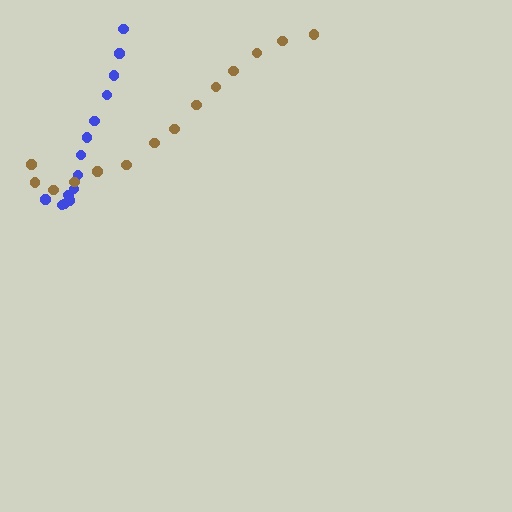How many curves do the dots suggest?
There are 2 distinct paths.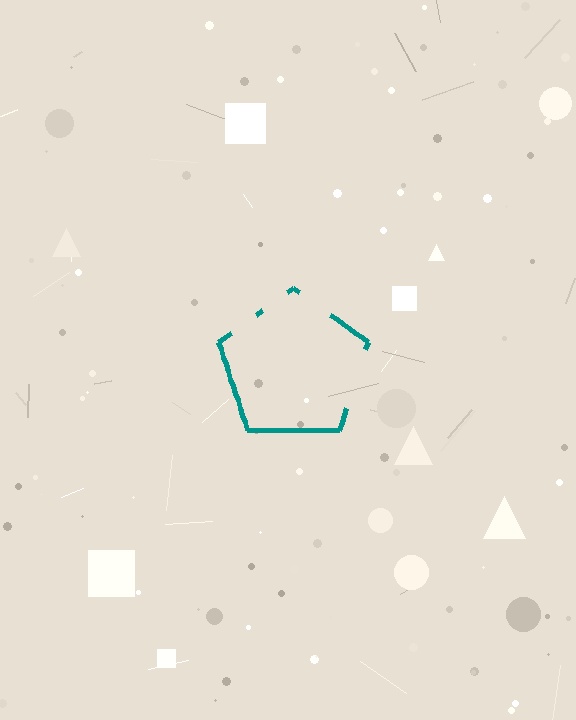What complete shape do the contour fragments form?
The contour fragments form a pentagon.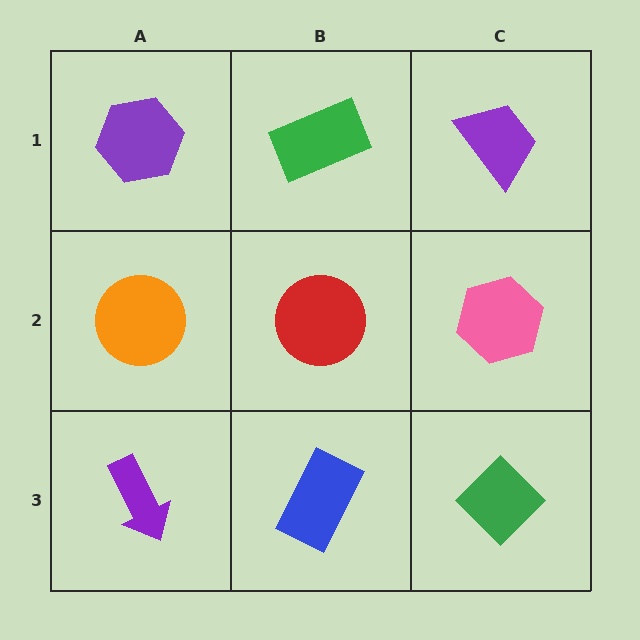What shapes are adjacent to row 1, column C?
A pink hexagon (row 2, column C), a green rectangle (row 1, column B).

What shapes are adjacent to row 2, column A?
A purple hexagon (row 1, column A), a purple arrow (row 3, column A), a red circle (row 2, column B).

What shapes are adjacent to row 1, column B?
A red circle (row 2, column B), a purple hexagon (row 1, column A), a purple trapezoid (row 1, column C).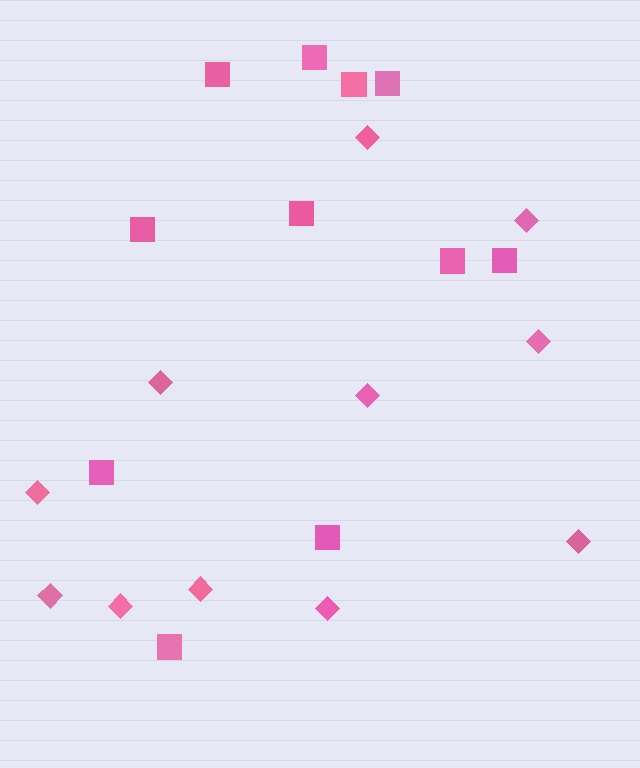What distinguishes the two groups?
There are 2 groups: one group of diamonds (11) and one group of squares (11).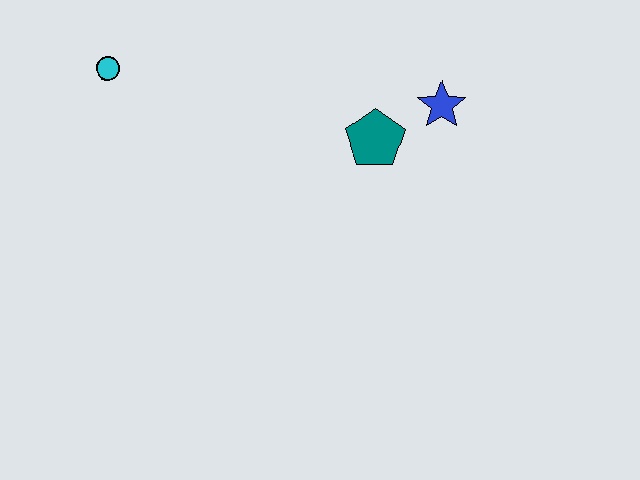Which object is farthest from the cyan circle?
The blue star is farthest from the cyan circle.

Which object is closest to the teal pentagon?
The blue star is closest to the teal pentagon.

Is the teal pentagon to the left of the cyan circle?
No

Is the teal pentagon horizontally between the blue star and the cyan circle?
Yes